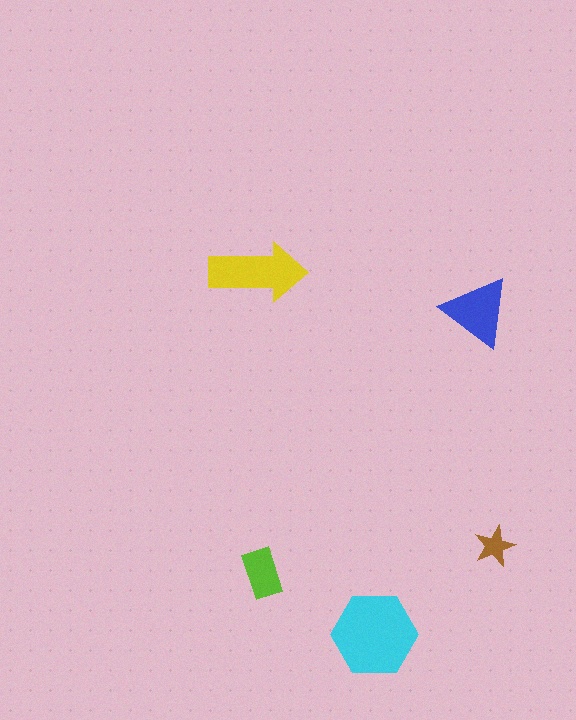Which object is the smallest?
The brown star.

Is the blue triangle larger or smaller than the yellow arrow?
Smaller.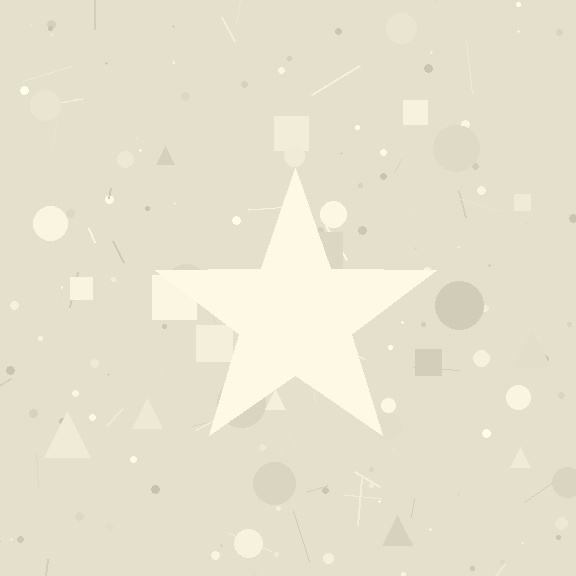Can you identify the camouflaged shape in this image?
The camouflaged shape is a star.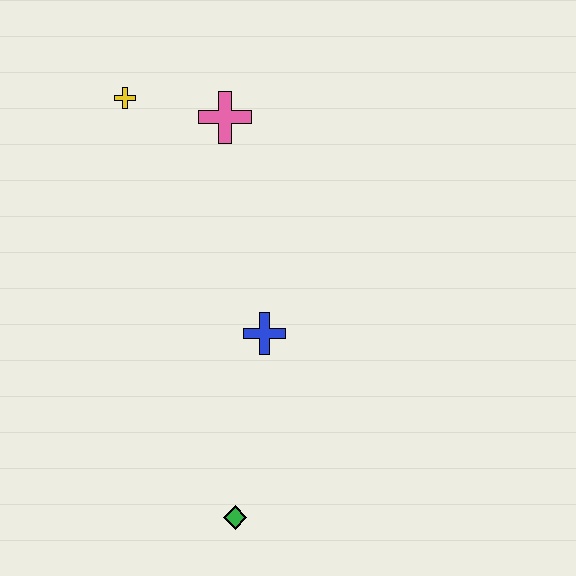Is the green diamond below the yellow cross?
Yes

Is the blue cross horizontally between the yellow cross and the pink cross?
No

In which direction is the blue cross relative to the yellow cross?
The blue cross is below the yellow cross.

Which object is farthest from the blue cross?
The yellow cross is farthest from the blue cross.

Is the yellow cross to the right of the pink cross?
No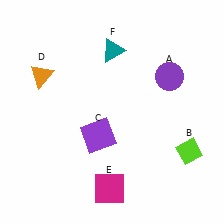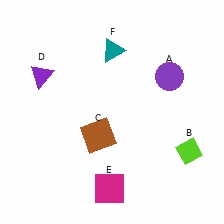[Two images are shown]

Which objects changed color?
C changed from purple to brown. D changed from orange to purple.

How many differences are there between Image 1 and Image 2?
There are 2 differences between the two images.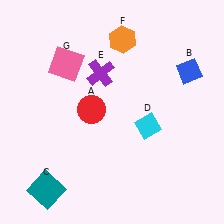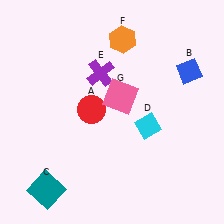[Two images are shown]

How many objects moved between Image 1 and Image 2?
1 object moved between the two images.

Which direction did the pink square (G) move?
The pink square (G) moved right.